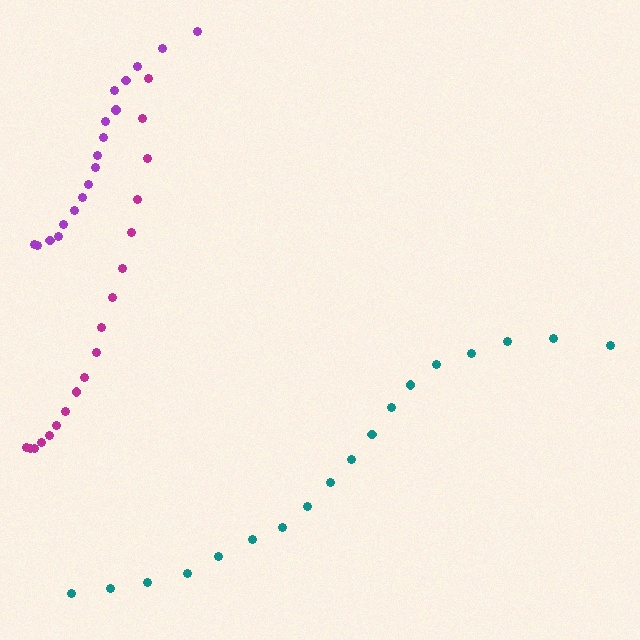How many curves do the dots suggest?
There are 3 distinct paths.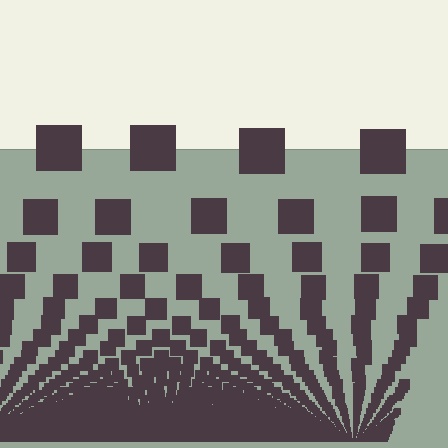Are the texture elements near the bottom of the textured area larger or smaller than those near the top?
Smaller. The gradient is inverted — elements near the bottom are smaller and denser.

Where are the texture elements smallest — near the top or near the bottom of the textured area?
Near the bottom.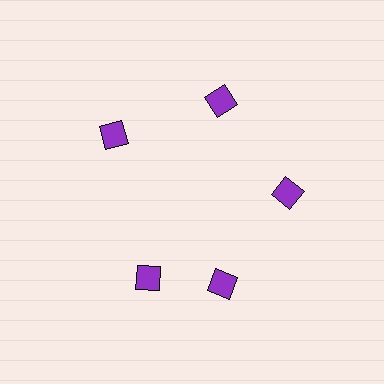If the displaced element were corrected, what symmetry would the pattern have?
It would have 5-fold rotational symmetry — the pattern would map onto itself every 72 degrees.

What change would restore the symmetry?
The symmetry would be restored by rotating it back into even spacing with its neighbors so that all 5 diamonds sit at equal angles and equal distance from the center.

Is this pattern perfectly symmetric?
No. The 5 purple diamonds are arranged in a ring, but one element near the 8 o'clock position is rotated out of alignment along the ring, breaking the 5-fold rotational symmetry.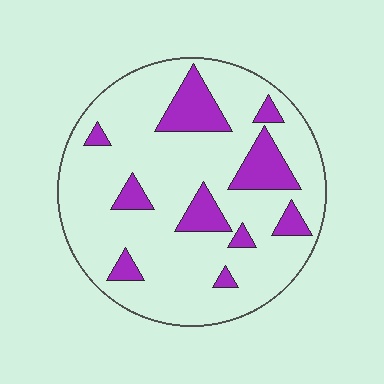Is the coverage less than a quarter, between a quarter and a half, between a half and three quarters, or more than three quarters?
Less than a quarter.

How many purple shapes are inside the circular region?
10.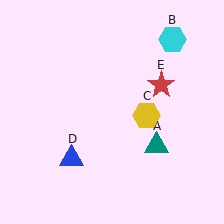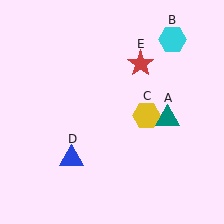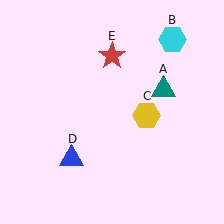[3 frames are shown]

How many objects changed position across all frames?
2 objects changed position: teal triangle (object A), red star (object E).